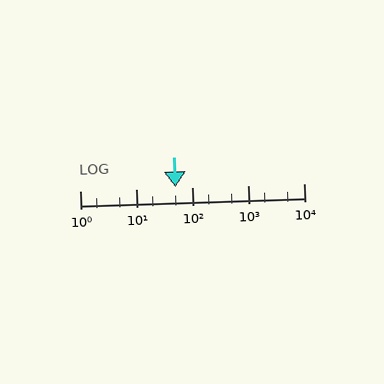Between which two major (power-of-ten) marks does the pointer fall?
The pointer is between 10 and 100.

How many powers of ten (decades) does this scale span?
The scale spans 4 decades, from 1 to 10000.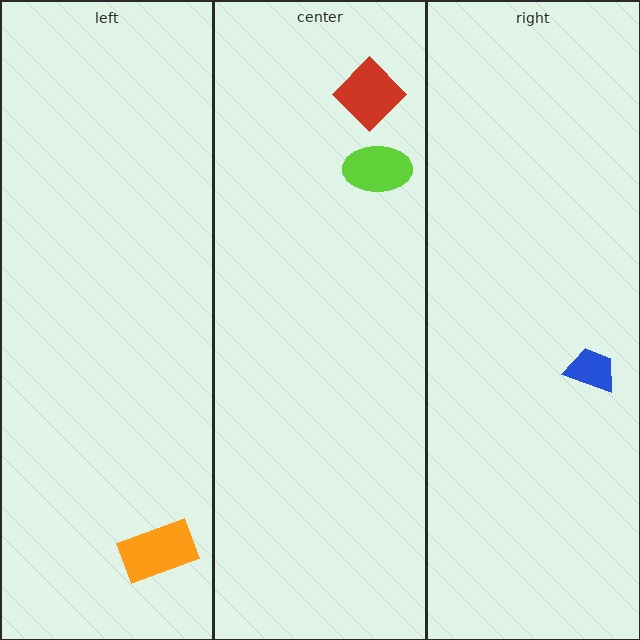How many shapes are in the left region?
1.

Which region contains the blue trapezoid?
The right region.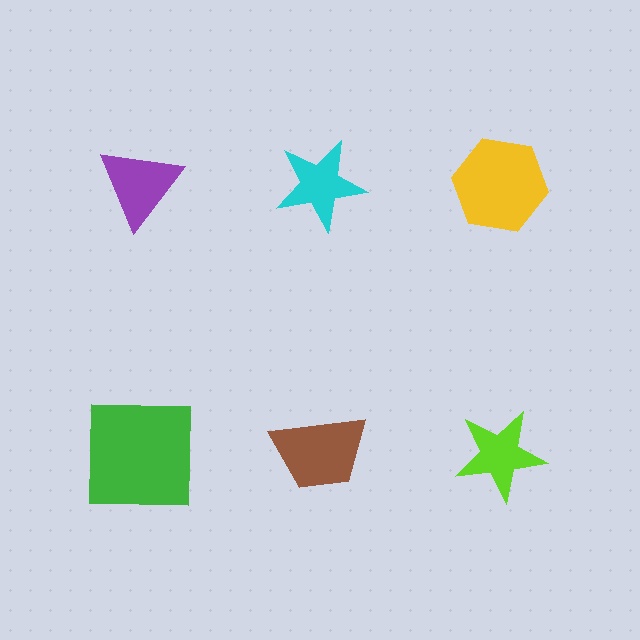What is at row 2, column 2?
A brown trapezoid.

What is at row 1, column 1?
A purple triangle.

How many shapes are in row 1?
3 shapes.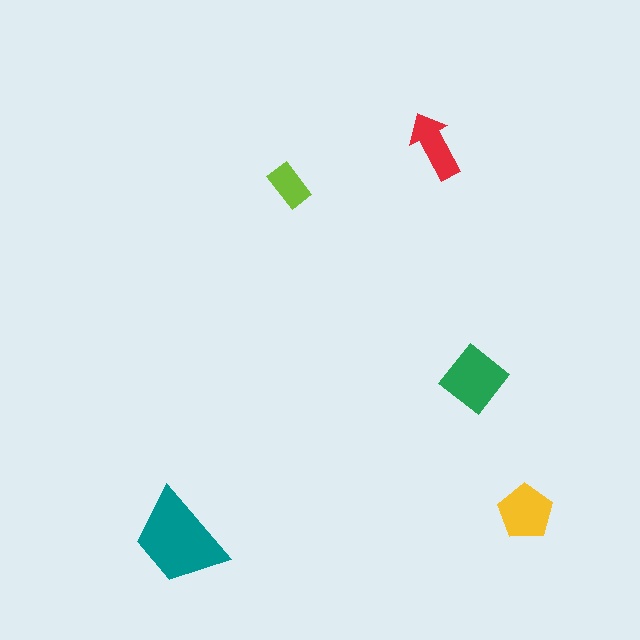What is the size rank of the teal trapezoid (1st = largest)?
1st.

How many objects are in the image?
There are 5 objects in the image.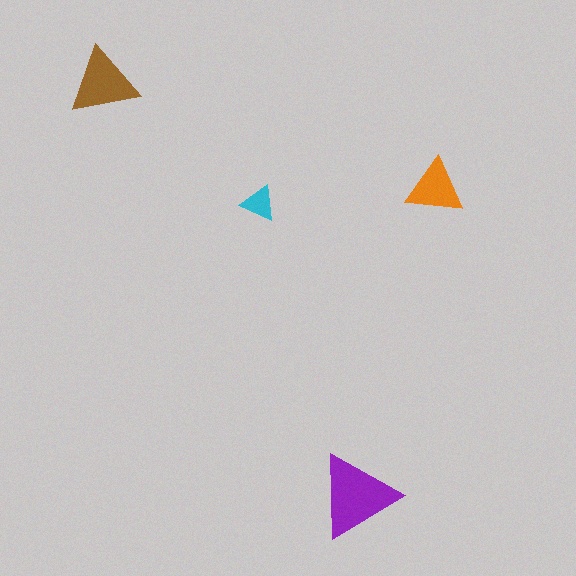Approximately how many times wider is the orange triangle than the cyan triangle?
About 1.5 times wider.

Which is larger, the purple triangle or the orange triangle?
The purple one.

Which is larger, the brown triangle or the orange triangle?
The brown one.